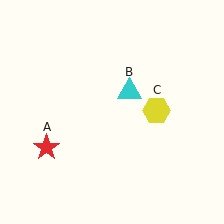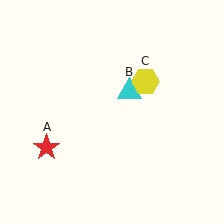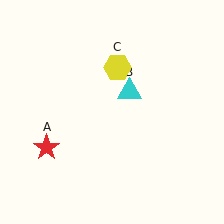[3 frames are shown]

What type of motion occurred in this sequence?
The yellow hexagon (object C) rotated counterclockwise around the center of the scene.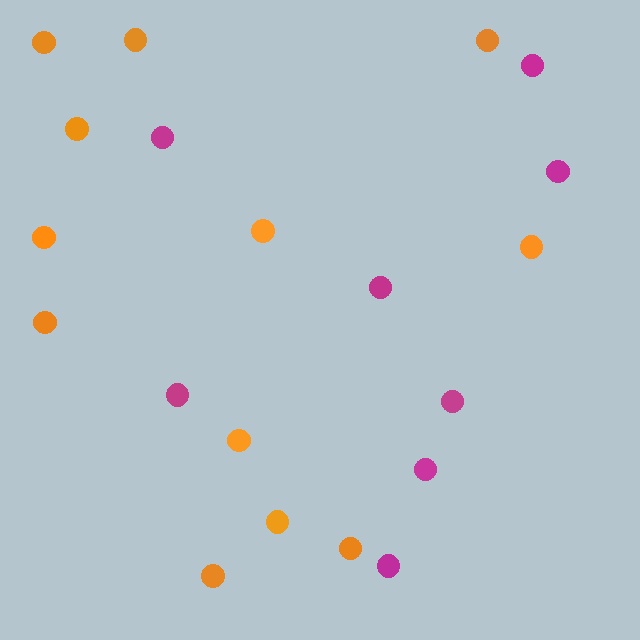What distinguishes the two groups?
There are 2 groups: one group of orange circles (12) and one group of magenta circles (8).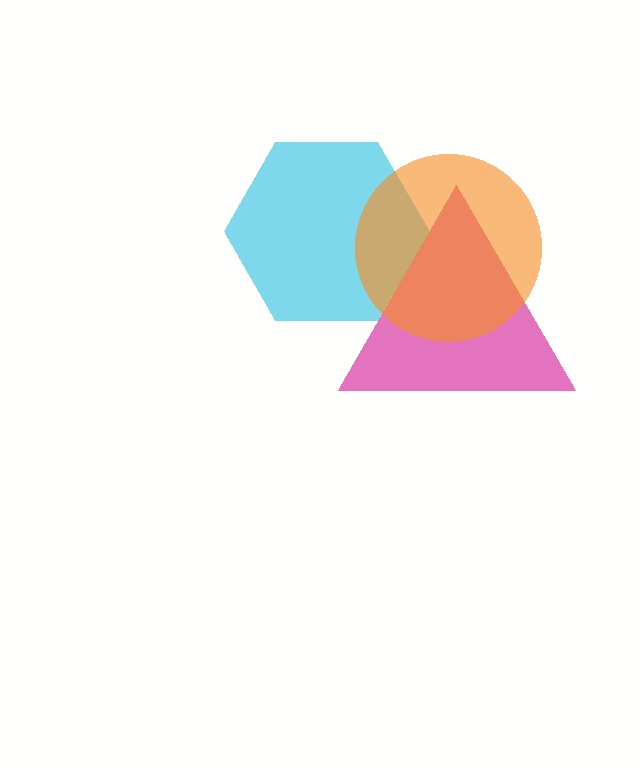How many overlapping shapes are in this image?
There are 3 overlapping shapes in the image.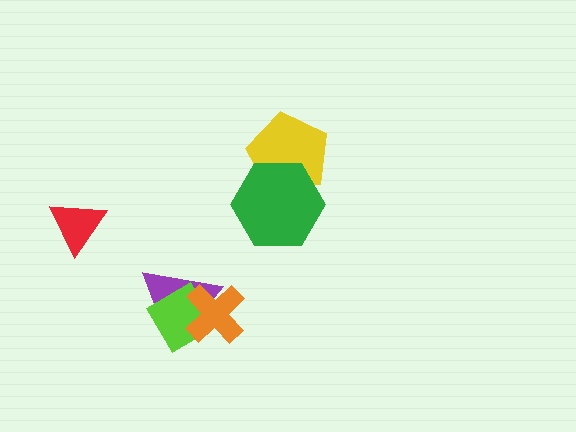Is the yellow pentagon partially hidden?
Yes, it is partially covered by another shape.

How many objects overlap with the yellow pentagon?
1 object overlaps with the yellow pentagon.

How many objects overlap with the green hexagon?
1 object overlaps with the green hexagon.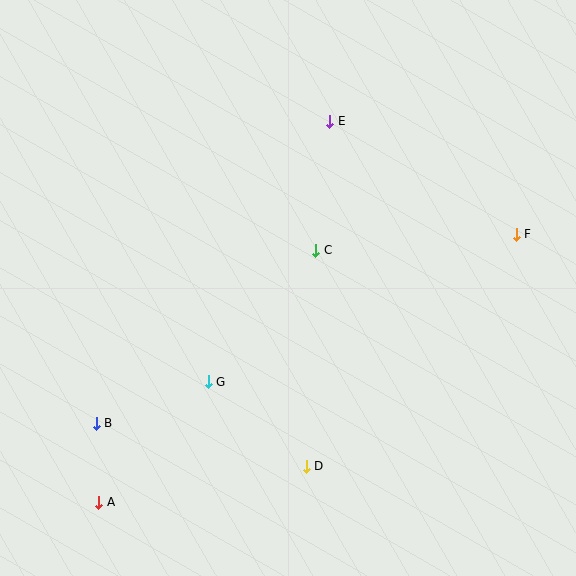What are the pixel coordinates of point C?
Point C is at (316, 251).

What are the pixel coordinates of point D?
Point D is at (306, 466).